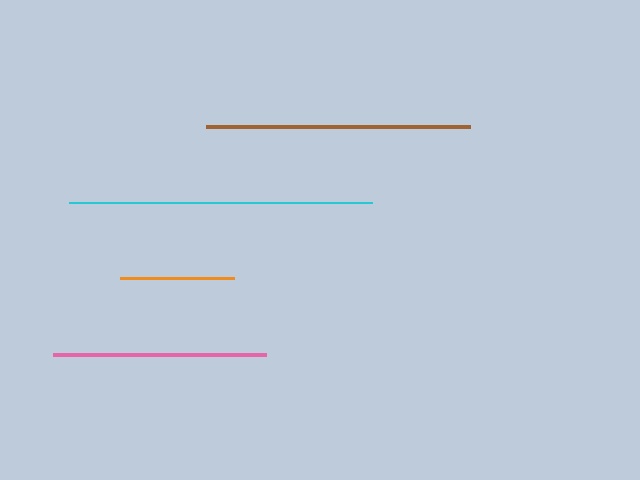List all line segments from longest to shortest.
From longest to shortest: cyan, brown, pink, orange.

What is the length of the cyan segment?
The cyan segment is approximately 303 pixels long.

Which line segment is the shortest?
The orange line is the shortest at approximately 114 pixels.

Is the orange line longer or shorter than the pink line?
The pink line is longer than the orange line.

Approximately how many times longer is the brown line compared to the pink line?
The brown line is approximately 1.2 times the length of the pink line.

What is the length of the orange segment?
The orange segment is approximately 114 pixels long.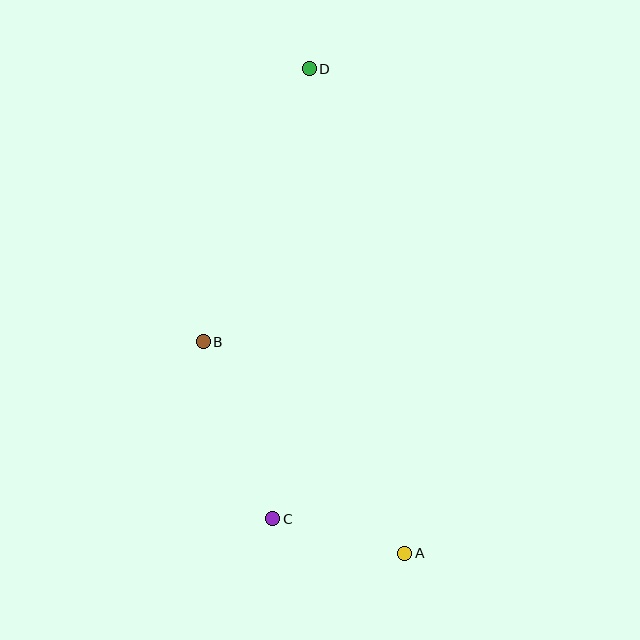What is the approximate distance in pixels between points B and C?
The distance between B and C is approximately 190 pixels.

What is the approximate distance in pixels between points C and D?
The distance between C and D is approximately 451 pixels.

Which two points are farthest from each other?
Points A and D are farthest from each other.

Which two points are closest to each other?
Points A and C are closest to each other.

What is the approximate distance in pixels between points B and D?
The distance between B and D is approximately 293 pixels.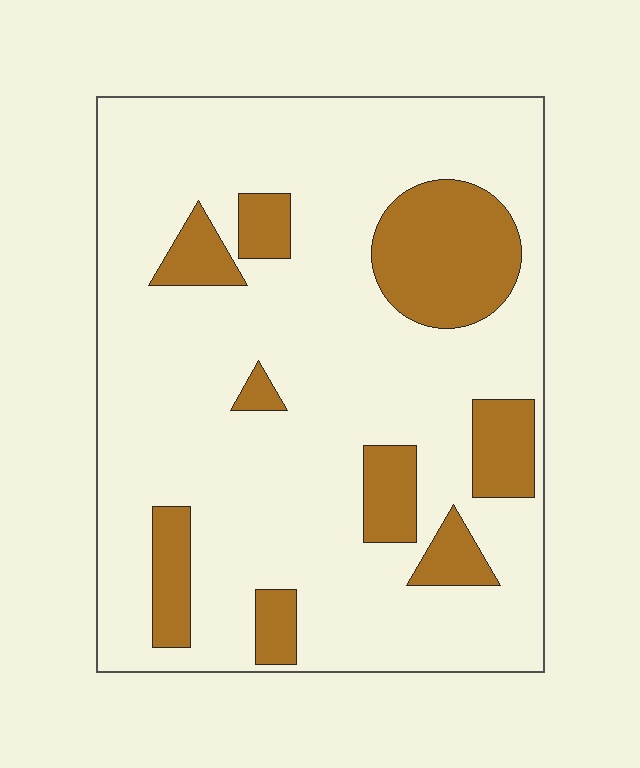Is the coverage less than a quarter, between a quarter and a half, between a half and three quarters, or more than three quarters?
Less than a quarter.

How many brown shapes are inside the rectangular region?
9.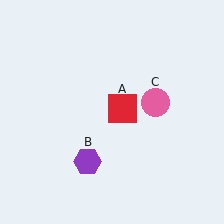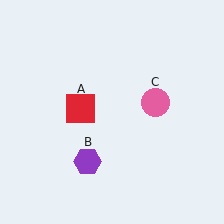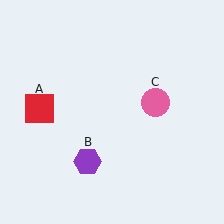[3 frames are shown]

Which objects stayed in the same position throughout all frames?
Purple hexagon (object B) and pink circle (object C) remained stationary.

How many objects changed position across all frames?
1 object changed position: red square (object A).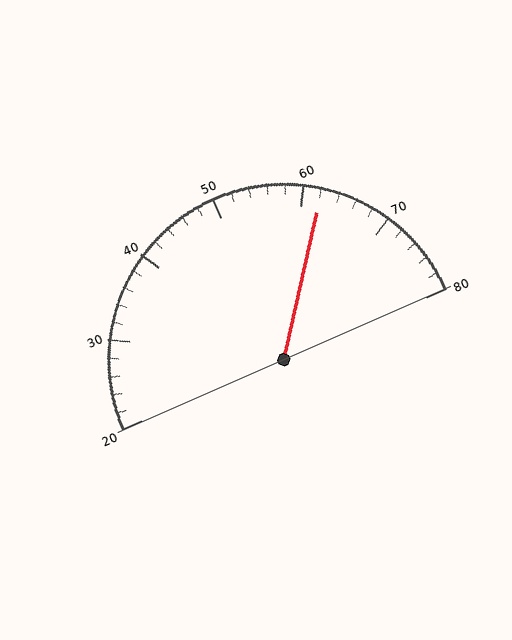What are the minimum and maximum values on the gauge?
The gauge ranges from 20 to 80.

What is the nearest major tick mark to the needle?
The nearest major tick mark is 60.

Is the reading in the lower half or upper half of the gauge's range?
The reading is in the upper half of the range (20 to 80).